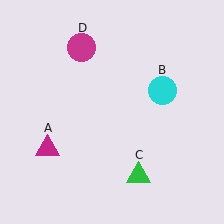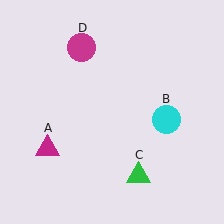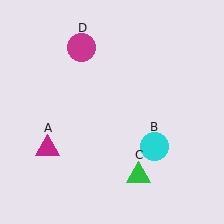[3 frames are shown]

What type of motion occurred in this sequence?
The cyan circle (object B) rotated clockwise around the center of the scene.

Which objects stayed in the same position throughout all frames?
Magenta triangle (object A) and green triangle (object C) and magenta circle (object D) remained stationary.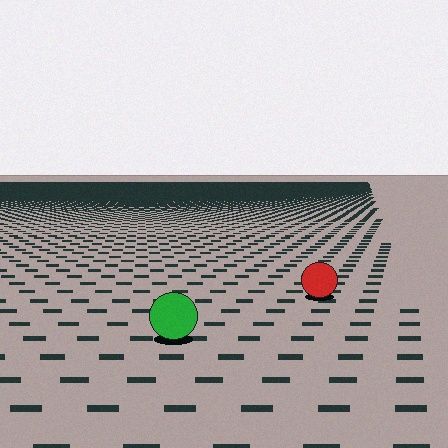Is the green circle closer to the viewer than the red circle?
Yes. The green circle is closer — you can tell from the texture gradient: the ground texture is coarser near it.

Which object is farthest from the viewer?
The red circle is farthest from the viewer. It appears smaller and the ground texture around it is denser.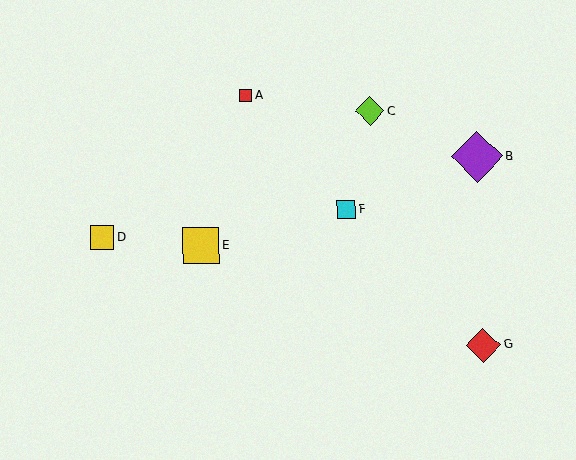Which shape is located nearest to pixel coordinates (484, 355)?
The red diamond (labeled G) at (483, 345) is nearest to that location.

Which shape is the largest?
The purple diamond (labeled B) is the largest.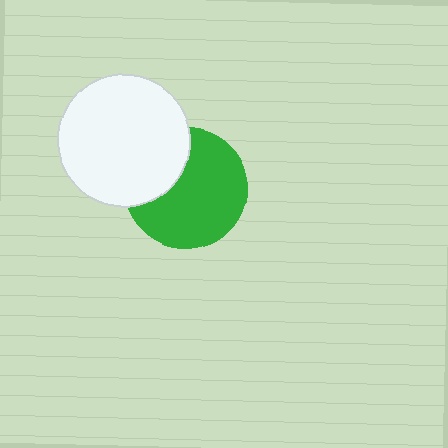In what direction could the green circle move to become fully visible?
The green circle could move right. That would shift it out from behind the white circle entirely.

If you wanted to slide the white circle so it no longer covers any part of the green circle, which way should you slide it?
Slide it left — that is the most direct way to separate the two shapes.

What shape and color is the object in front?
The object in front is a white circle.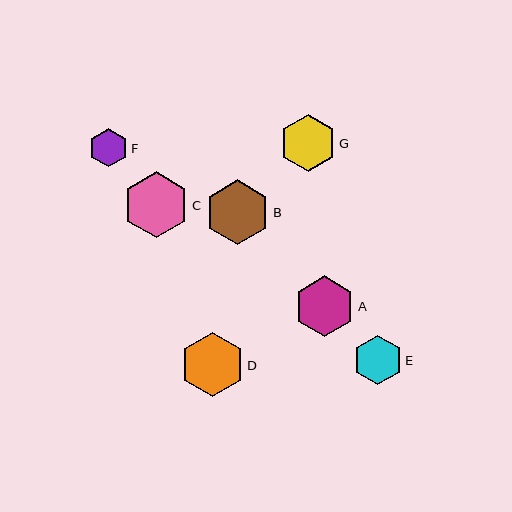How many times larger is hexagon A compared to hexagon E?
Hexagon A is approximately 1.2 times the size of hexagon E.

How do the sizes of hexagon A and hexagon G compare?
Hexagon A and hexagon G are approximately the same size.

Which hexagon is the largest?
Hexagon C is the largest with a size of approximately 66 pixels.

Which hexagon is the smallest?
Hexagon F is the smallest with a size of approximately 38 pixels.